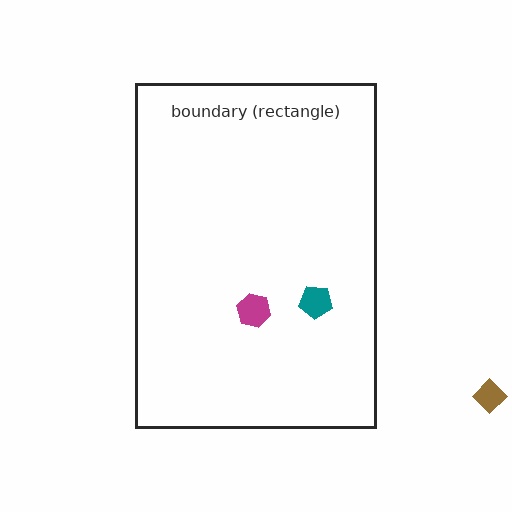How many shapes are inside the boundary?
2 inside, 1 outside.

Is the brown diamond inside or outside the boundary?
Outside.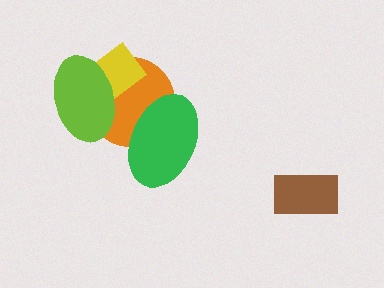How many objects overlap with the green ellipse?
1 object overlaps with the green ellipse.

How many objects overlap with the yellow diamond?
2 objects overlap with the yellow diamond.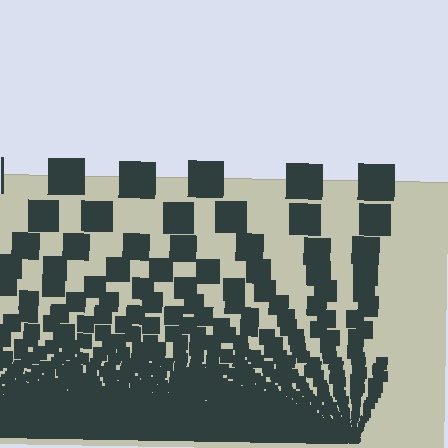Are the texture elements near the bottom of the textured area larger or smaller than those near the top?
Smaller. The gradient is inverted — elements near the bottom are smaller and denser.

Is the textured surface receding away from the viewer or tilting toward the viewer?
The surface appears to tilt toward the viewer. Texture elements get larger and sparser toward the top.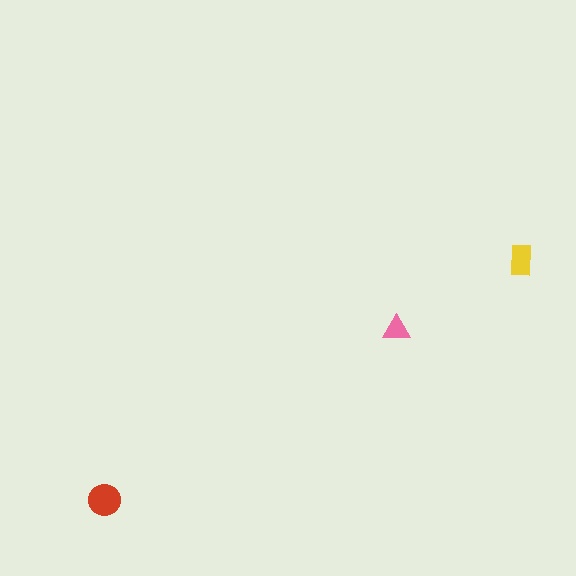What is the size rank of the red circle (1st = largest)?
1st.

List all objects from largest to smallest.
The red circle, the yellow rectangle, the pink triangle.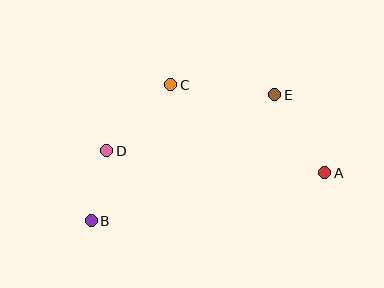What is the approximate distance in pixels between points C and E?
The distance between C and E is approximately 104 pixels.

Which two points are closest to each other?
Points B and D are closest to each other.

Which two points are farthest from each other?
Points A and B are farthest from each other.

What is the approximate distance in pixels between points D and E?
The distance between D and E is approximately 177 pixels.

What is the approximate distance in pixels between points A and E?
The distance between A and E is approximately 93 pixels.